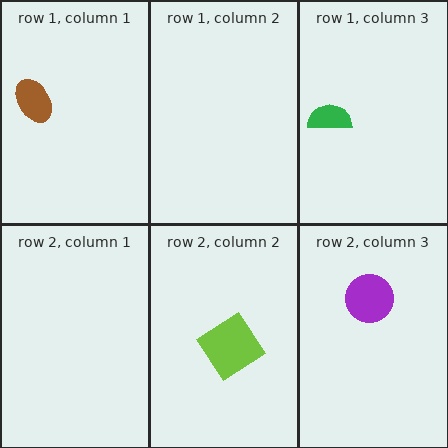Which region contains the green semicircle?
The row 1, column 3 region.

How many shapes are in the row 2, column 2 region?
1.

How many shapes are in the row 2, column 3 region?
1.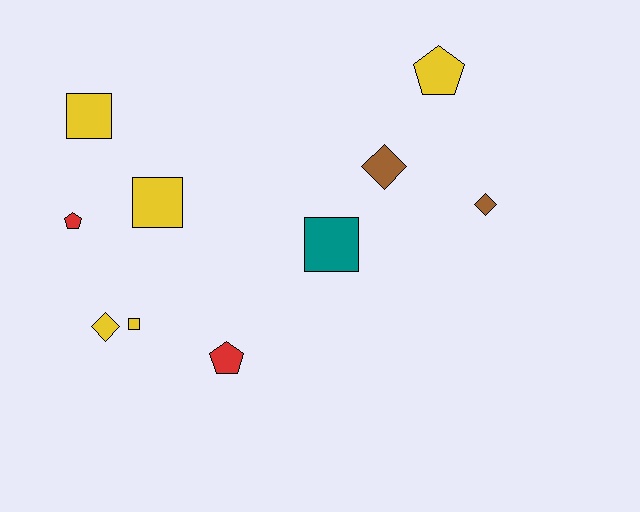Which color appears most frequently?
Yellow, with 5 objects.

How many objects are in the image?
There are 10 objects.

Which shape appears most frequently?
Square, with 4 objects.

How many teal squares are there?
There is 1 teal square.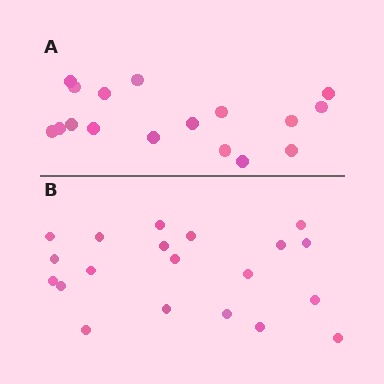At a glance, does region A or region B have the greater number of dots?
Region B (the bottom region) has more dots.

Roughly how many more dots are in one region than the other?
Region B has just a few more — roughly 2 or 3 more dots than region A.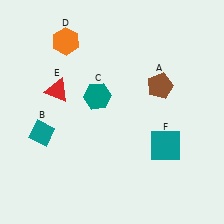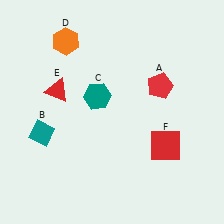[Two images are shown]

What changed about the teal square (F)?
In Image 1, F is teal. In Image 2, it changed to red.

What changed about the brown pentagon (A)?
In Image 1, A is brown. In Image 2, it changed to red.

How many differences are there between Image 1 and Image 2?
There are 2 differences between the two images.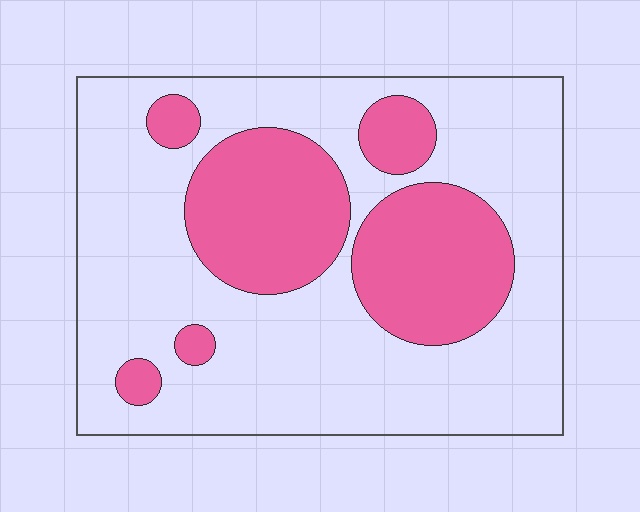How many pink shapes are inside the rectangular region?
6.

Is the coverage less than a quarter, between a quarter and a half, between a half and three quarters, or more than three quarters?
Between a quarter and a half.